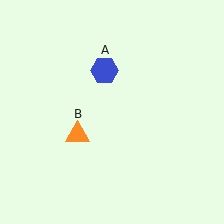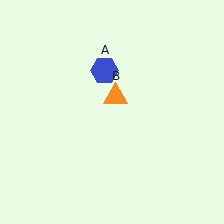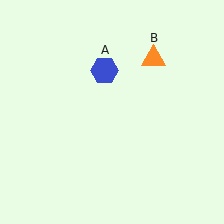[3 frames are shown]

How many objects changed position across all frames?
1 object changed position: orange triangle (object B).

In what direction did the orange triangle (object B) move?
The orange triangle (object B) moved up and to the right.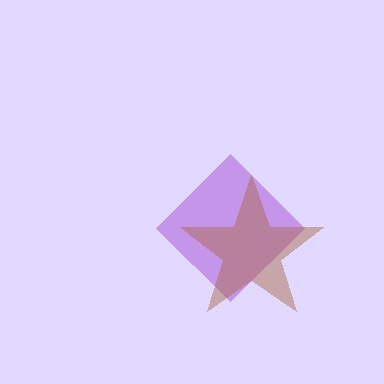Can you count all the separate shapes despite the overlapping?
Yes, there are 2 separate shapes.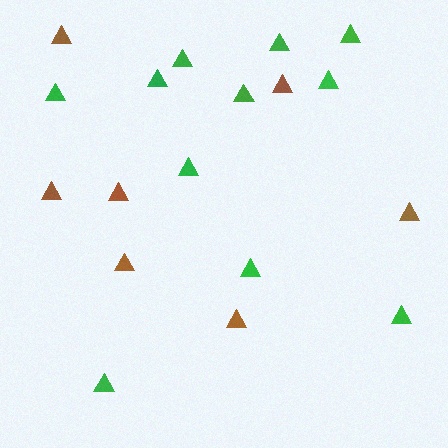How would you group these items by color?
There are 2 groups: one group of brown triangles (7) and one group of green triangles (11).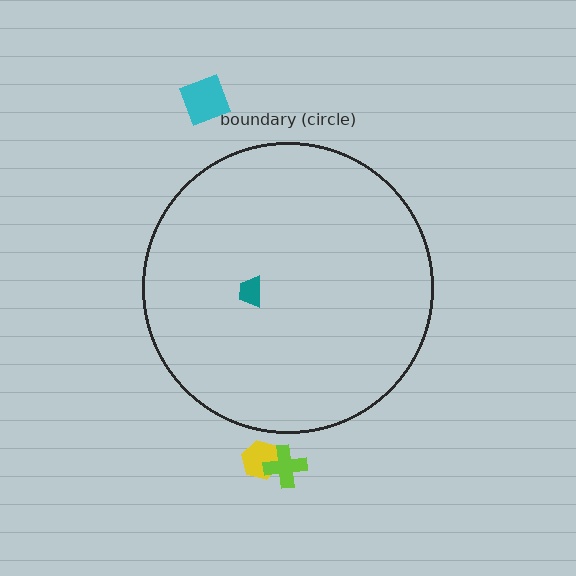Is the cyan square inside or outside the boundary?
Outside.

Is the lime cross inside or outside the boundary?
Outside.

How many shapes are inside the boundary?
1 inside, 3 outside.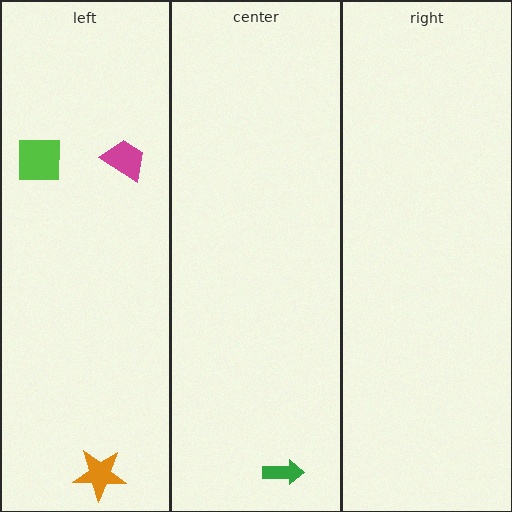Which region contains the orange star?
The left region.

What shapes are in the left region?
The magenta trapezoid, the lime square, the orange star.